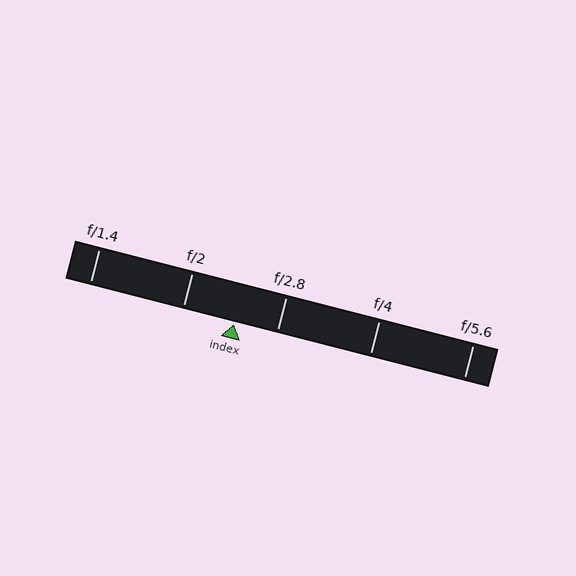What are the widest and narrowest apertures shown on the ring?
The widest aperture shown is f/1.4 and the narrowest is f/5.6.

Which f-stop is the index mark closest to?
The index mark is closest to f/2.8.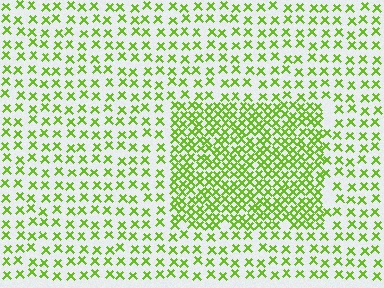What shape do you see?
I see a rectangle.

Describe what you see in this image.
The image contains small lime elements arranged at two different densities. A rectangle-shaped region is visible where the elements are more densely packed than the surrounding area.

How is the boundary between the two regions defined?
The boundary is defined by a change in element density (approximately 2.3x ratio). All elements are the same color, size, and shape.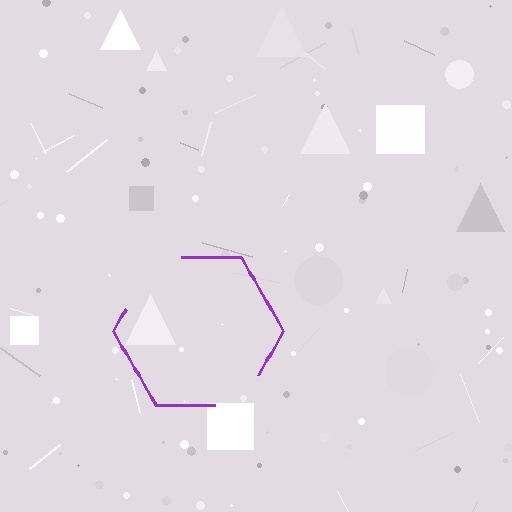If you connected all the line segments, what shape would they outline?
They would outline a hexagon.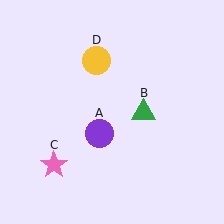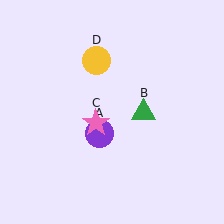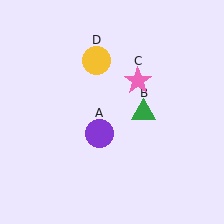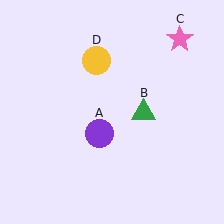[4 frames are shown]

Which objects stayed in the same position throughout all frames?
Purple circle (object A) and green triangle (object B) and yellow circle (object D) remained stationary.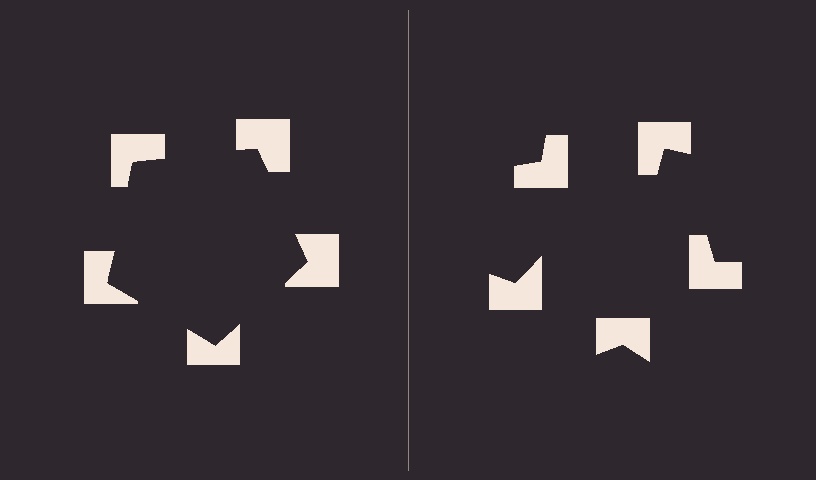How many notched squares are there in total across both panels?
10 — 5 on each side.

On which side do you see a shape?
An illusory pentagon appears on the left side. On the right side the wedge cuts are rotated, so no coherent shape forms.